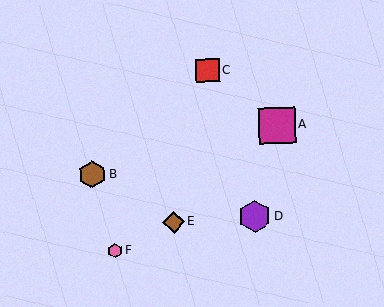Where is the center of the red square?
The center of the red square is at (207, 70).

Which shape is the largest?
The magenta square (labeled A) is the largest.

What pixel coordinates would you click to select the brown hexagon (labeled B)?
Click at (92, 175) to select the brown hexagon B.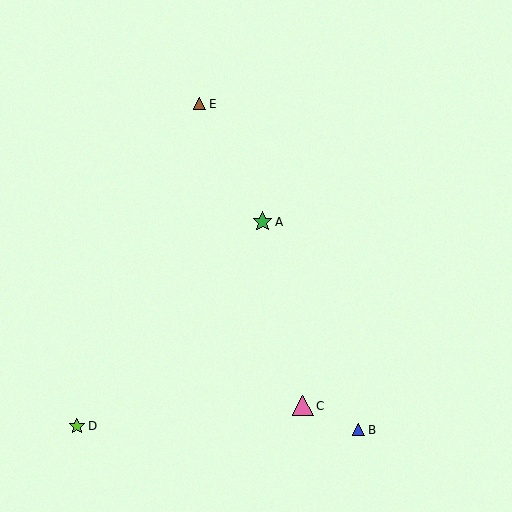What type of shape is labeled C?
Shape C is a pink triangle.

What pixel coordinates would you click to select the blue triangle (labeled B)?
Click at (359, 430) to select the blue triangle B.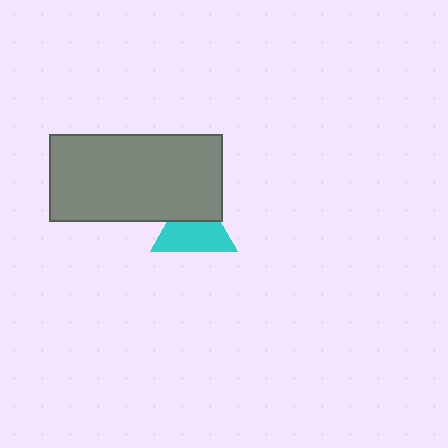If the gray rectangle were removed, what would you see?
You would see the complete cyan triangle.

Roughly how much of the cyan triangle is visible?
About half of it is visible (roughly 63%).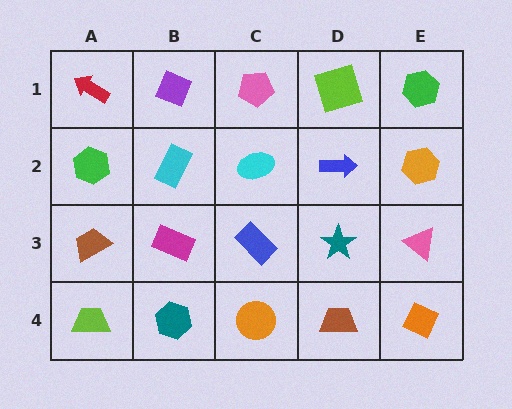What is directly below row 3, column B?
A teal hexagon.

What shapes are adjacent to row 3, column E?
An orange hexagon (row 2, column E), an orange diamond (row 4, column E), a teal star (row 3, column D).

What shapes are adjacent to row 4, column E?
A pink triangle (row 3, column E), a brown trapezoid (row 4, column D).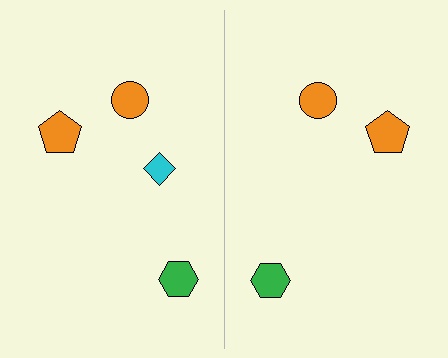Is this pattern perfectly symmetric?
No, the pattern is not perfectly symmetric. A cyan diamond is missing from the right side.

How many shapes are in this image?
There are 7 shapes in this image.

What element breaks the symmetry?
A cyan diamond is missing from the right side.